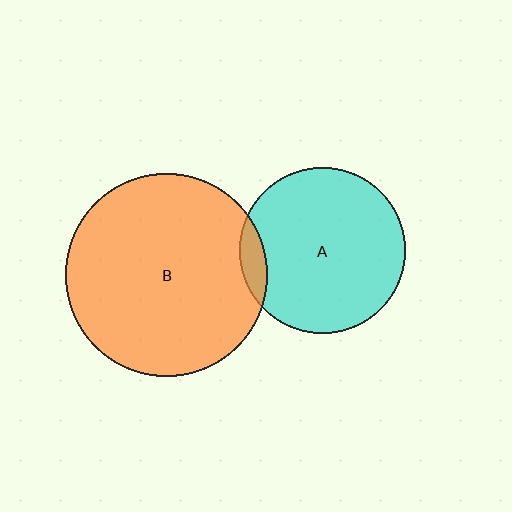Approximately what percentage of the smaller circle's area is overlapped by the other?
Approximately 10%.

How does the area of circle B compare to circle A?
Approximately 1.5 times.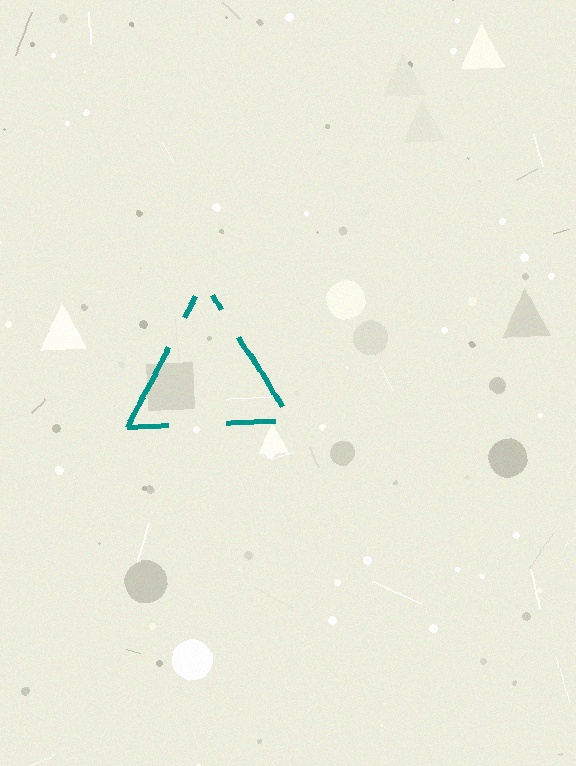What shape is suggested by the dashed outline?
The dashed outline suggests a triangle.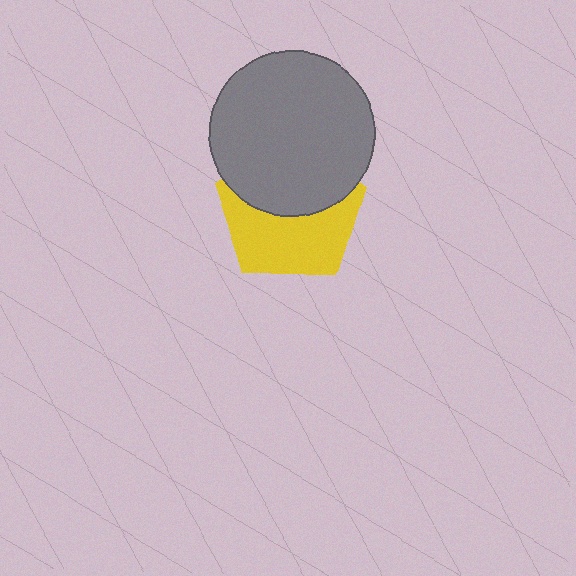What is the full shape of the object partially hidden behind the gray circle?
The partially hidden object is a yellow pentagon.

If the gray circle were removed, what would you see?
You would see the complete yellow pentagon.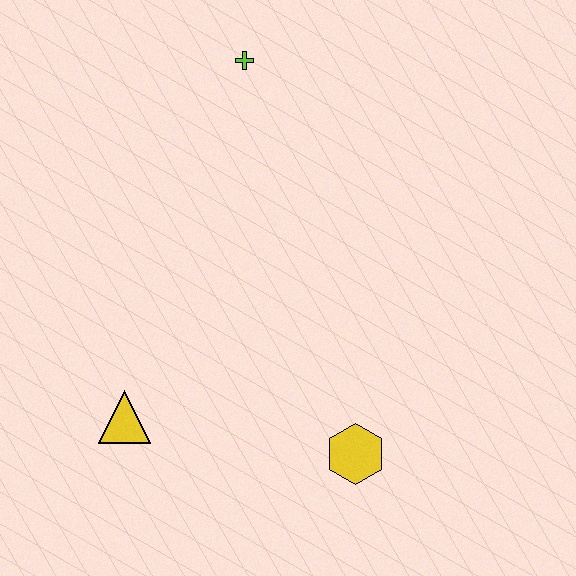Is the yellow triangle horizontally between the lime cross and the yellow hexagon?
No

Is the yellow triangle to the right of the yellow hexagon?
No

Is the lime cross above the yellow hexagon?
Yes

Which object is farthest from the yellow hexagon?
The lime cross is farthest from the yellow hexagon.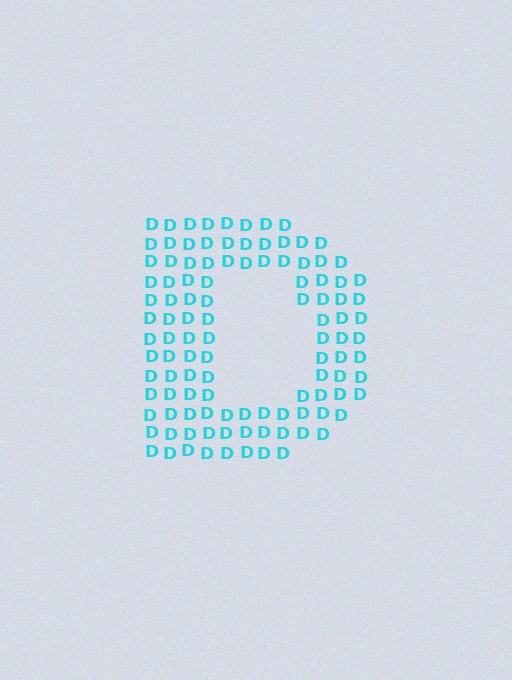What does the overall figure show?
The overall figure shows the letter D.